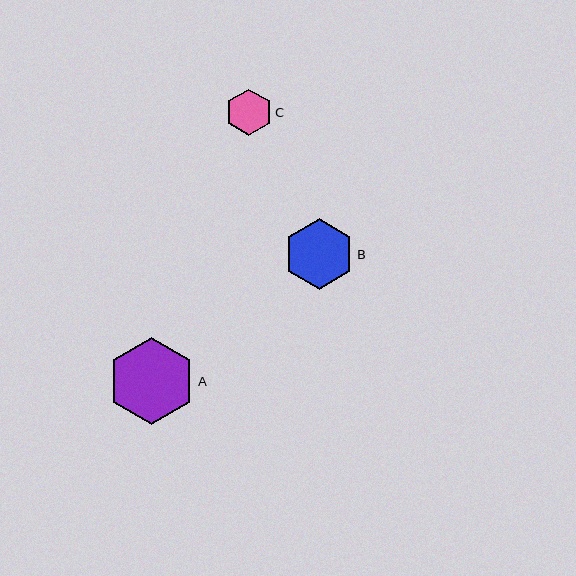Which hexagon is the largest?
Hexagon A is the largest with a size of approximately 88 pixels.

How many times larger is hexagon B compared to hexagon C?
Hexagon B is approximately 1.5 times the size of hexagon C.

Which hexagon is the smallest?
Hexagon C is the smallest with a size of approximately 46 pixels.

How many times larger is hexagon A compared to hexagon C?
Hexagon A is approximately 1.9 times the size of hexagon C.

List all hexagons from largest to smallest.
From largest to smallest: A, B, C.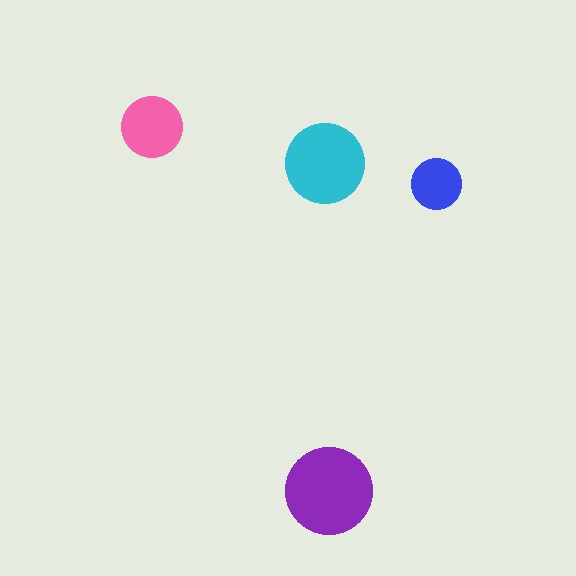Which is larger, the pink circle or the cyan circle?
The cyan one.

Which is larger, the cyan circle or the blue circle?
The cyan one.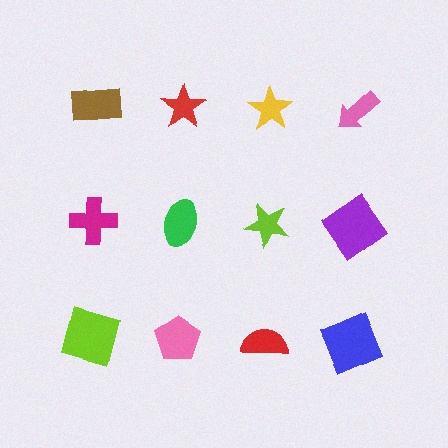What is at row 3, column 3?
A red semicircle.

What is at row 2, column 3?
A lime star.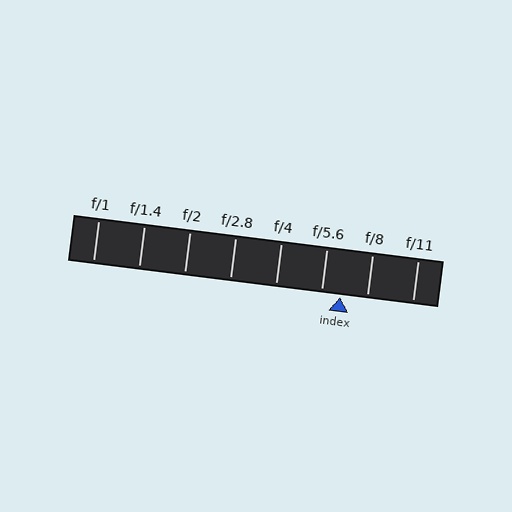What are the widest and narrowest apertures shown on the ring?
The widest aperture shown is f/1 and the narrowest is f/11.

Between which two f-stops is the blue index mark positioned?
The index mark is between f/5.6 and f/8.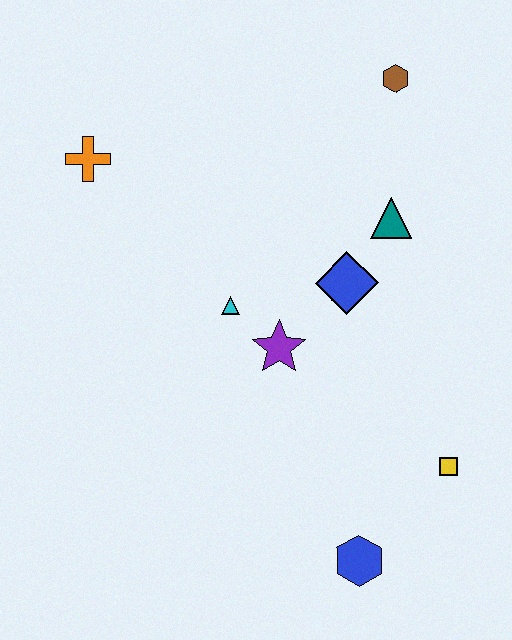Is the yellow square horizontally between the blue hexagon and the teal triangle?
No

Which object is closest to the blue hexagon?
The yellow square is closest to the blue hexagon.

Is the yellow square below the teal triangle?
Yes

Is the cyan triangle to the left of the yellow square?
Yes